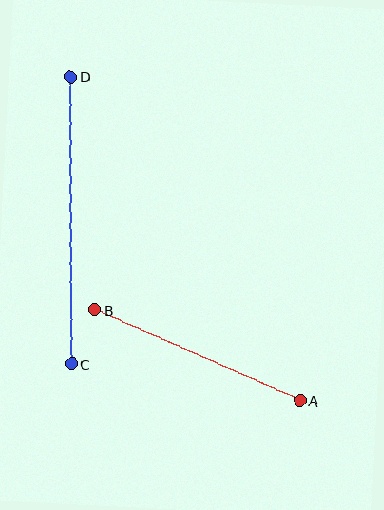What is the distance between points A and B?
The distance is approximately 224 pixels.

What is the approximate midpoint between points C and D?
The midpoint is at approximately (71, 220) pixels.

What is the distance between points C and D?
The distance is approximately 287 pixels.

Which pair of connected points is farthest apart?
Points C and D are farthest apart.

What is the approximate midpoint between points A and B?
The midpoint is at approximately (197, 355) pixels.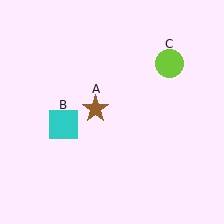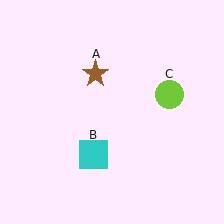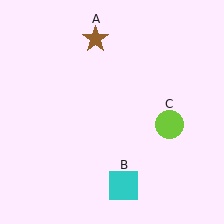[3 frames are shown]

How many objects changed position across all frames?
3 objects changed position: brown star (object A), cyan square (object B), lime circle (object C).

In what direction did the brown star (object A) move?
The brown star (object A) moved up.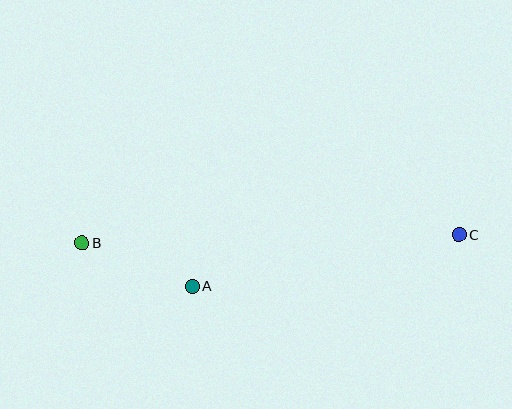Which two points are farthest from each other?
Points B and C are farthest from each other.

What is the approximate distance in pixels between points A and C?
The distance between A and C is approximately 272 pixels.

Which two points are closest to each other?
Points A and B are closest to each other.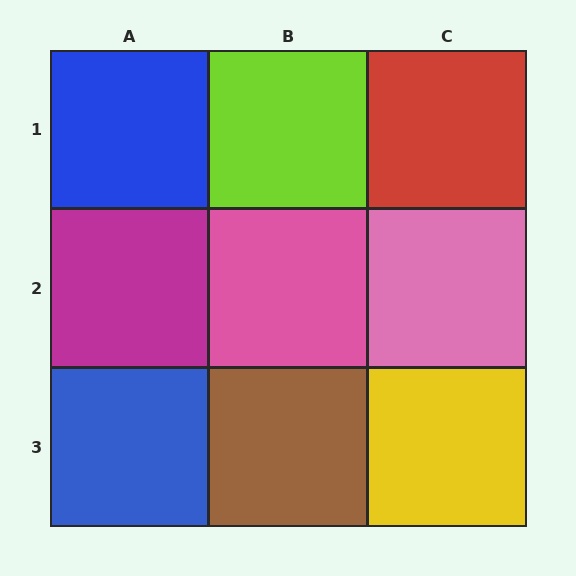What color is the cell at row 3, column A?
Blue.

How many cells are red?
1 cell is red.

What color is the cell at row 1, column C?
Red.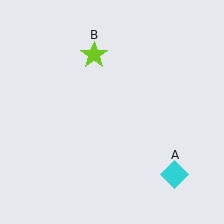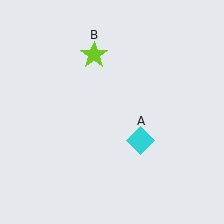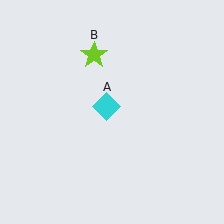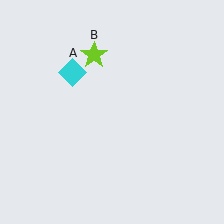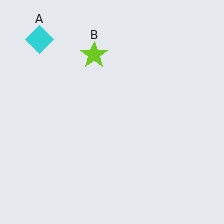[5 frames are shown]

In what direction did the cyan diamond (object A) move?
The cyan diamond (object A) moved up and to the left.